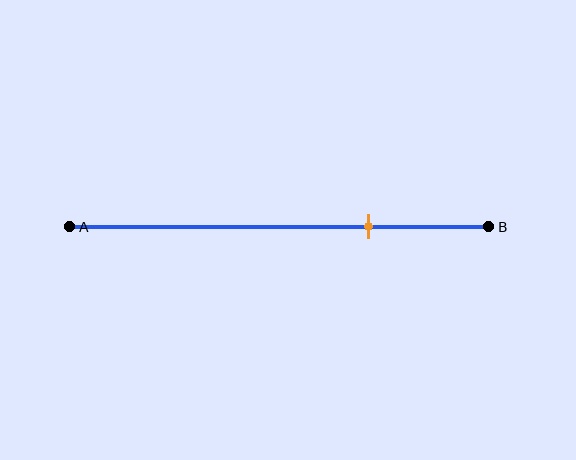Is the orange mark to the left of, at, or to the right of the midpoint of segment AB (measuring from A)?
The orange mark is to the right of the midpoint of segment AB.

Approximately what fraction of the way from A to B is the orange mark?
The orange mark is approximately 70% of the way from A to B.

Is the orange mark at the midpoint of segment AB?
No, the mark is at about 70% from A, not at the 50% midpoint.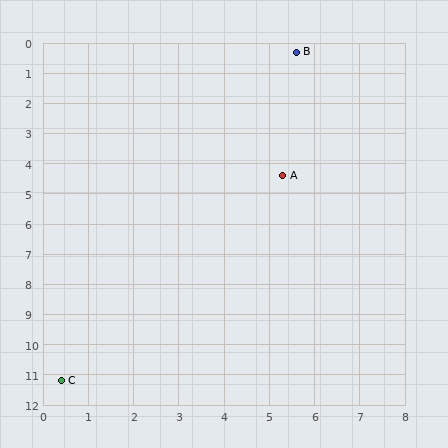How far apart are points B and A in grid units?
Points B and A are about 4.1 grid units apart.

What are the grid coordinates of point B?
Point B is at approximately (5.6, 0.3).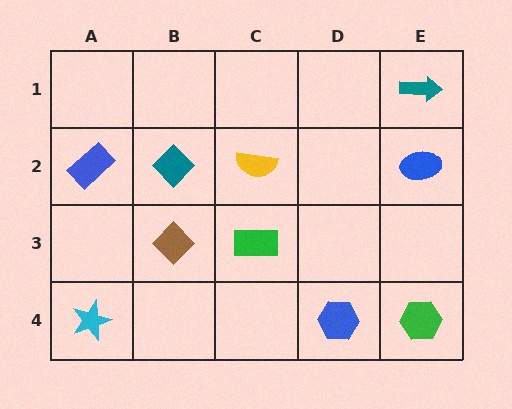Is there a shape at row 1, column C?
No, that cell is empty.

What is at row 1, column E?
A teal arrow.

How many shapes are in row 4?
3 shapes.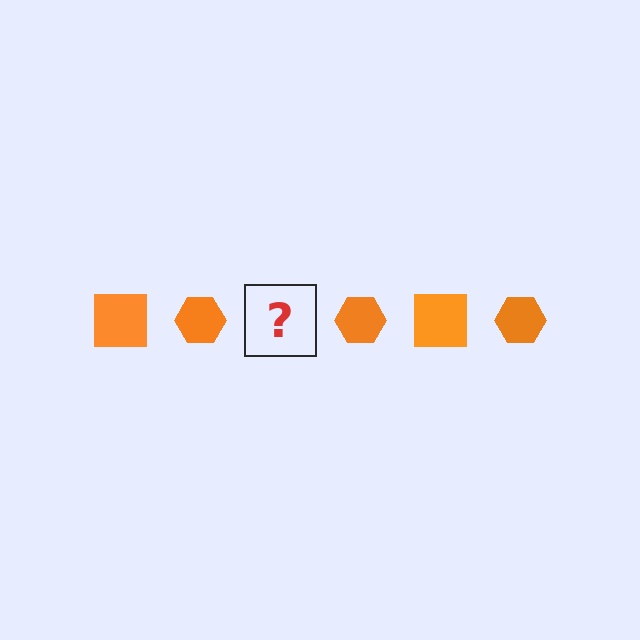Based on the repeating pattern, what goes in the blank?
The blank should be an orange square.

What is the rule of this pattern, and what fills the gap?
The rule is that the pattern cycles through square, hexagon shapes in orange. The gap should be filled with an orange square.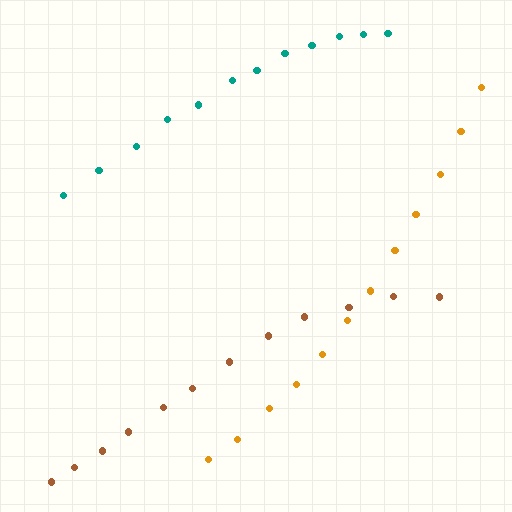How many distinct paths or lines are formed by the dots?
There are 3 distinct paths.